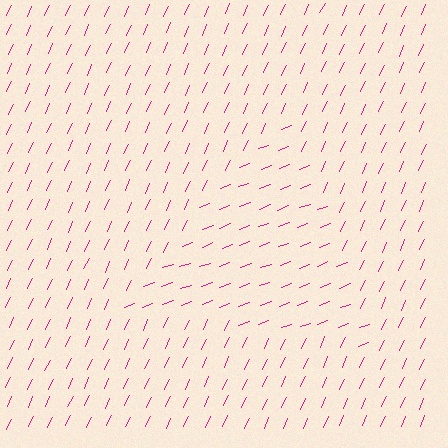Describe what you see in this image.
The image is filled with small magenta line segments. A triangle region in the image has lines oriented differently from the surrounding lines, creating a visible texture boundary.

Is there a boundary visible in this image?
Yes, there is a texture boundary formed by a change in line orientation.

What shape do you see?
I see a triangle.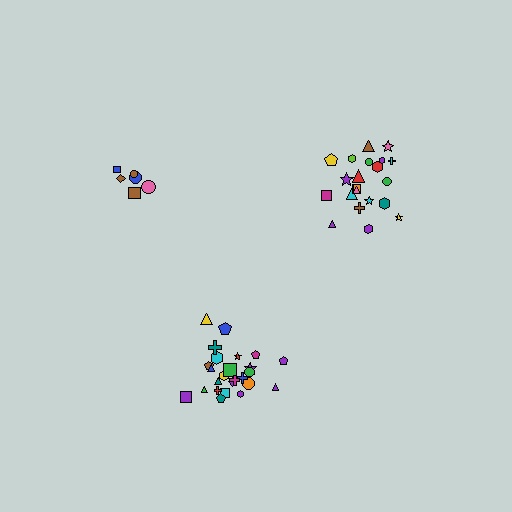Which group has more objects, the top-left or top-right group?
The top-right group.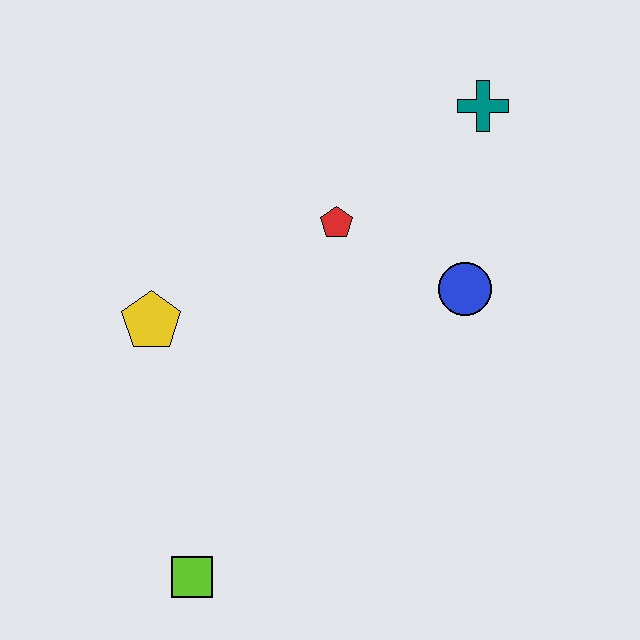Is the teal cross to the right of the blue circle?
Yes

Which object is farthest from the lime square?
The teal cross is farthest from the lime square.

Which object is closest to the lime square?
The yellow pentagon is closest to the lime square.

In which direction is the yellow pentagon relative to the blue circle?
The yellow pentagon is to the left of the blue circle.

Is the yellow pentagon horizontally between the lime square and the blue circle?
No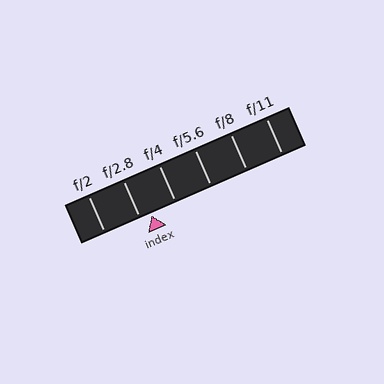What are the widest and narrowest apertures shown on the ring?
The widest aperture shown is f/2 and the narrowest is f/11.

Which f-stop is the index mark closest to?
The index mark is closest to f/2.8.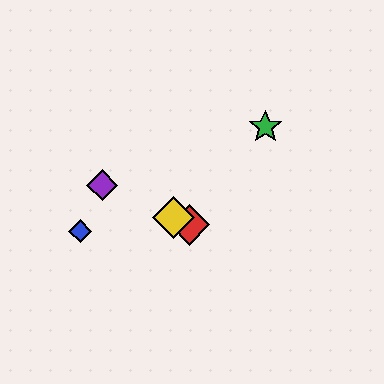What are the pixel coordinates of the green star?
The green star is at (265, 127).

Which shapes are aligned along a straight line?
The red diamond, the yellow diamond, the purple diamond are aligned along a straight line.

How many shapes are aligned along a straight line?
3 shapes (the red diamond, the yellow diamond, the purple diamond) are aligned along a straight line.